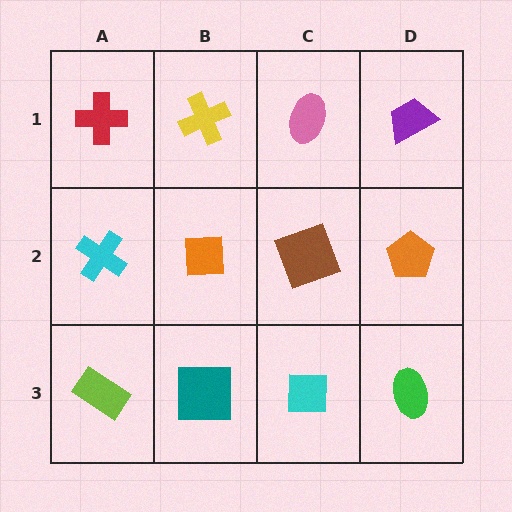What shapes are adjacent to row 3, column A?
A cyan cross (row 2, column A), a teal square (row 3, column B).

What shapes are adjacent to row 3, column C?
A brown square (row 2, column C), a teal square (row 3, column B), a green ellipse (row 3, column D).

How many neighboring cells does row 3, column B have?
3.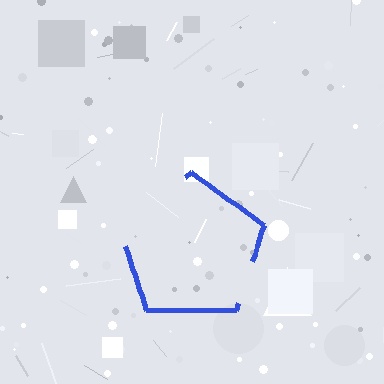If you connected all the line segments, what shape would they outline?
They would outline a pentagon.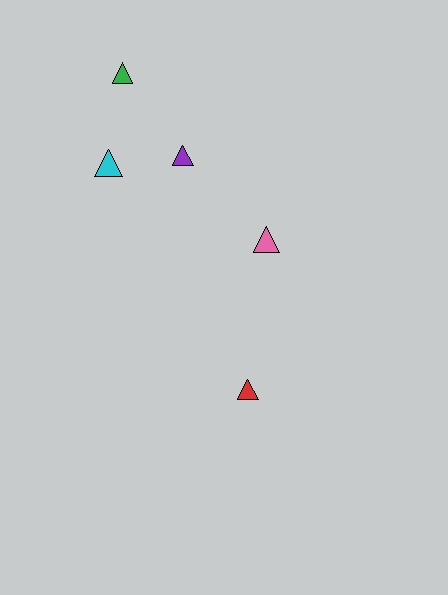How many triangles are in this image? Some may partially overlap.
There are 5 triangles.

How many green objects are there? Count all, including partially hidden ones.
There is 1 green object.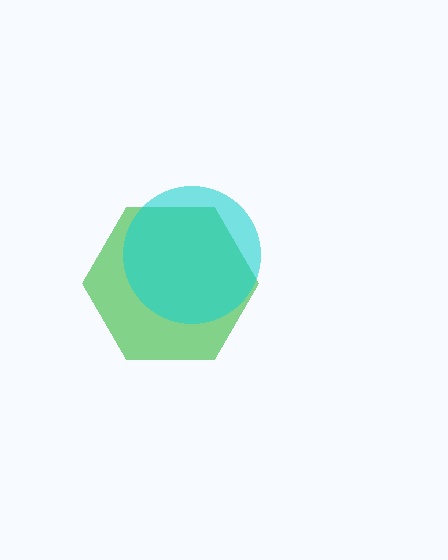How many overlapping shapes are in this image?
There are 2 overlapping shapes in the image.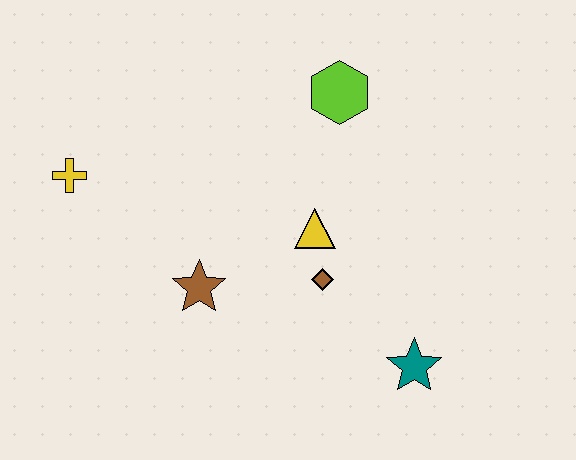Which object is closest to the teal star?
The brown diamond is closest to the teal star.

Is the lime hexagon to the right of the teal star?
No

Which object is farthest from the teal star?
The yellow cross is farthest from the teal star.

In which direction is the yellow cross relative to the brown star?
The yellow cross is to the left of the brown star.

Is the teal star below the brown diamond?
Yes